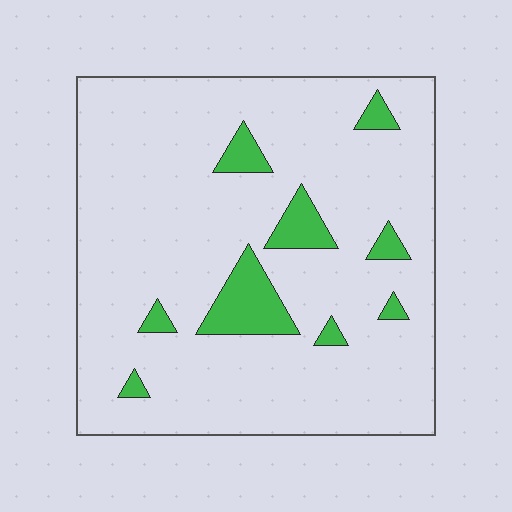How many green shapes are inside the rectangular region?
9.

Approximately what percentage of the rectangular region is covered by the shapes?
Approximately 10%.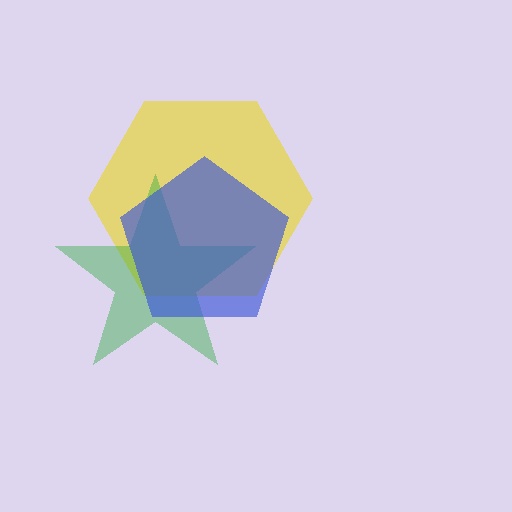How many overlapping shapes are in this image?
There are 3 overlapping shapes in the image.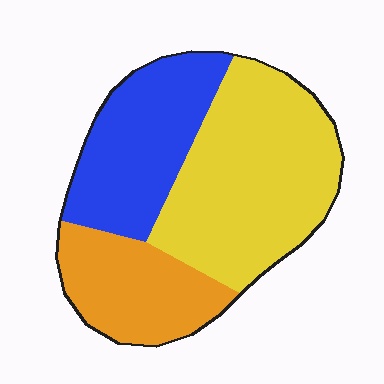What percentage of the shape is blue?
Blue takes up about one third (1/3) of the shape.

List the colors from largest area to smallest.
From largest to smallest: yellow, blue, orange.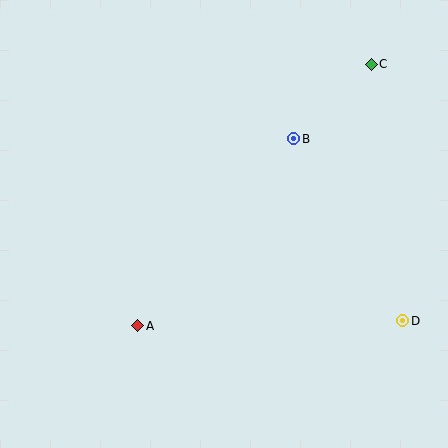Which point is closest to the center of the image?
Point B at (294, 139) is closest to the center.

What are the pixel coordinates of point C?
Point C is at (371, 64).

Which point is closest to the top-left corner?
Point B is closest to the top-left corner.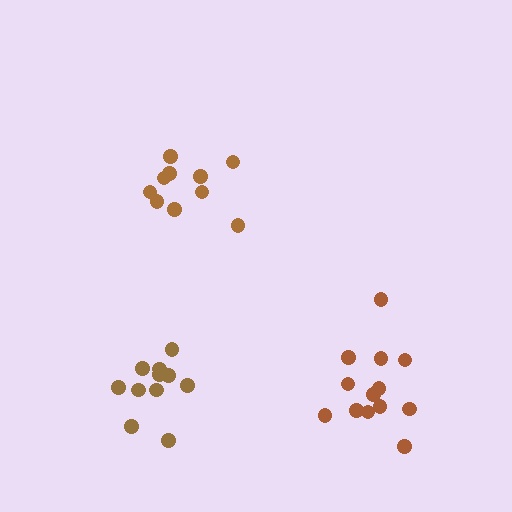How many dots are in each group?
Group 1: 10 dots, Group 2: 13 dots, Group 3: 11 dots (34 total).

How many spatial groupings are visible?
There are 3 spatial groupings.